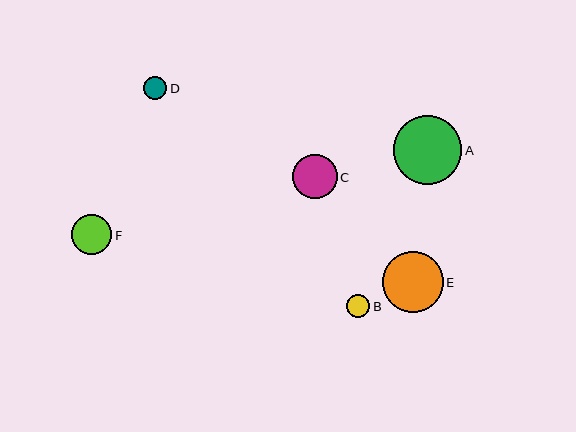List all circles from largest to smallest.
From largest to smallest: A, E, C, F, D, B.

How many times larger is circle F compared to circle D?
Circle F is approximately 1.7 times the size of circle D.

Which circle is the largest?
Circle A is the largest with a size of approximately 68 pixels.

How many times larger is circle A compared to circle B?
Circle A is approximately 3.0 times the size of circle B.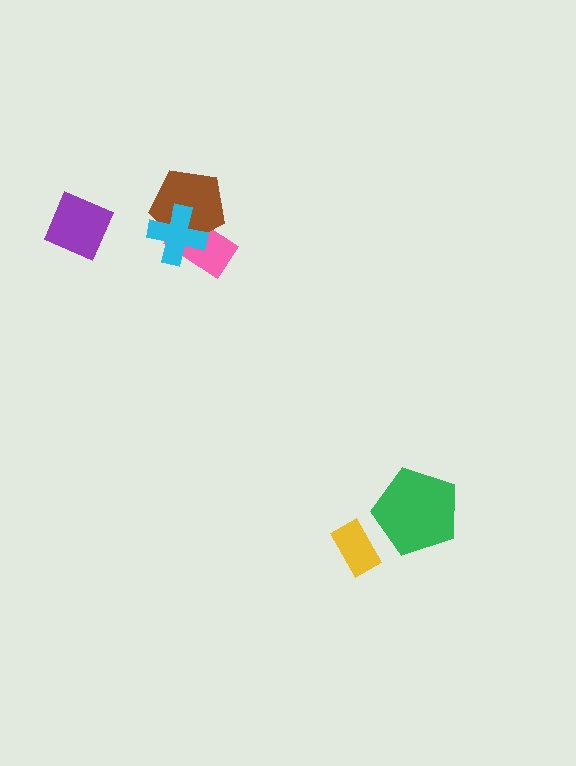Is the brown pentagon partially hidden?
Yes, it is partially covered by another shape.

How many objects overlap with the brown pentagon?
2 objects overlap with the brown pentagon.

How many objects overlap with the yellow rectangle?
0 objects overlap with the yellow rectangle.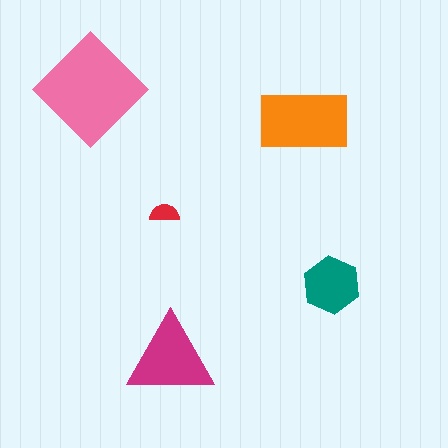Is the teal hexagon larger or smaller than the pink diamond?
Smaller.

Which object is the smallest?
The red semicircle.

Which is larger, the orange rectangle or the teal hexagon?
The orange rectangle.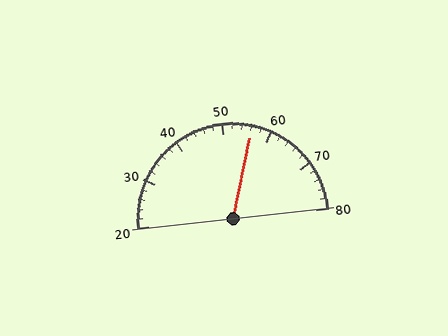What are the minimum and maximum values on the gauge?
The gauge ranges from 20 to 80.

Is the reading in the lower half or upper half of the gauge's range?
The reading is in the upper half of the range (20 to 80).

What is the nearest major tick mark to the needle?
The nearest major tick mark is 60.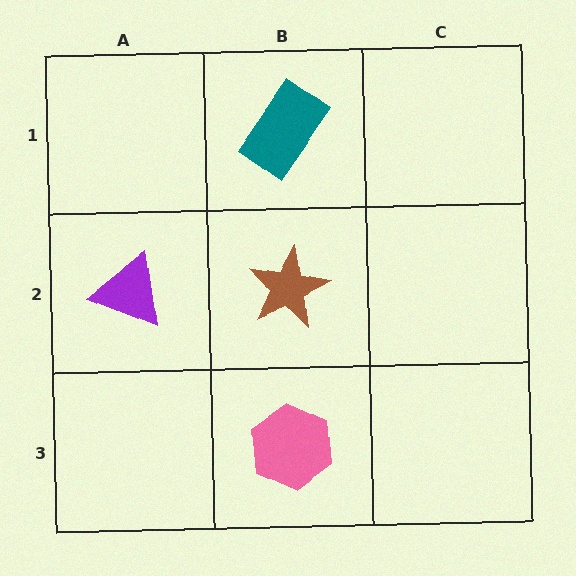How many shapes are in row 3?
1 shape.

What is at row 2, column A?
A purple triangle.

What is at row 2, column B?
A brown star.